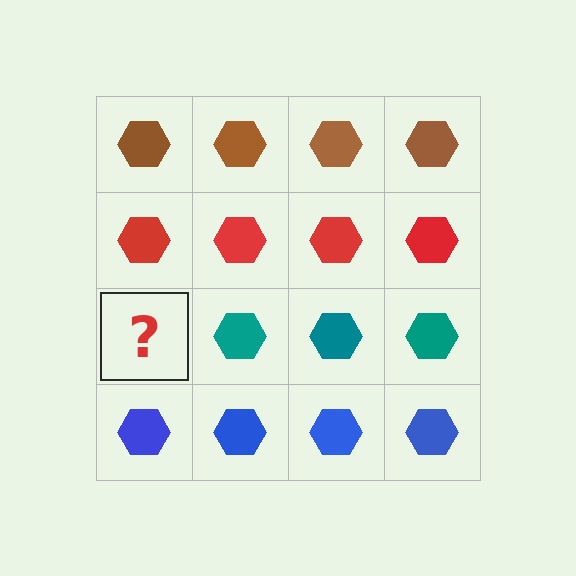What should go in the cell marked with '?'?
The missing cell should contain a teal hexagon.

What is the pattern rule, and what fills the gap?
The rule is that each row has a consistent color. The gap should be filled with a teal hexagon.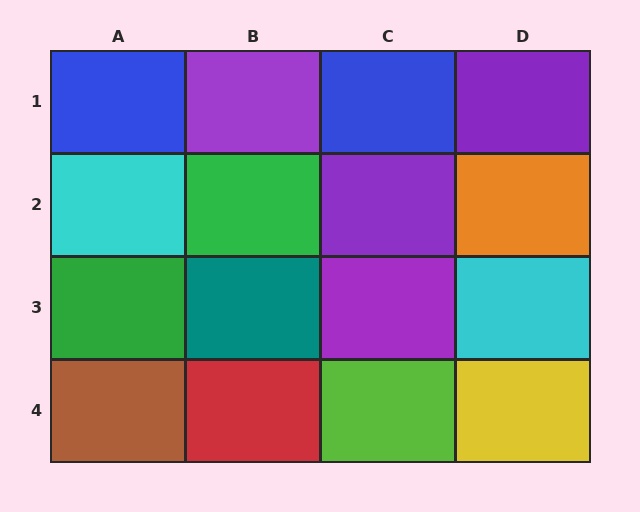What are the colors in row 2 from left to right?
Cyan, green, purple, orange.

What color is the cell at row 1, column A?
Blue.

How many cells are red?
1 cell is red.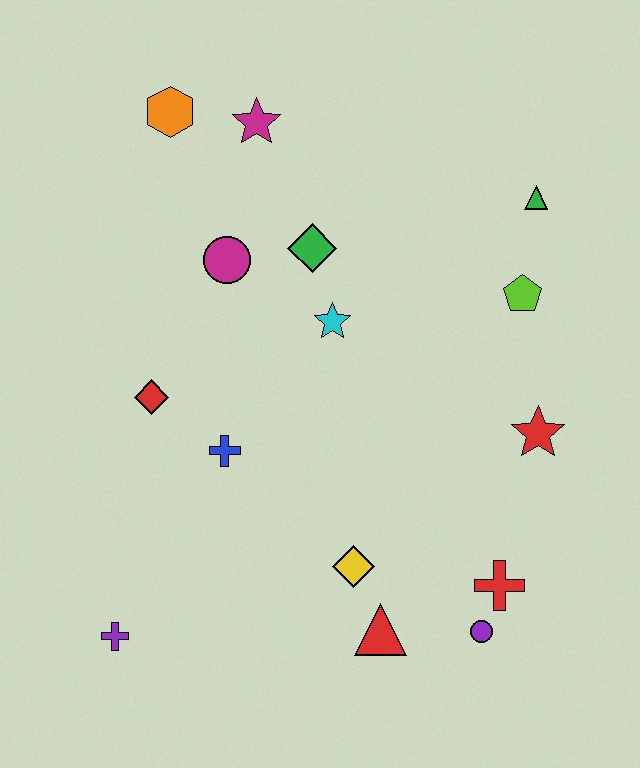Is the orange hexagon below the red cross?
No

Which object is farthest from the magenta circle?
The purple circle is farthest from the magenta circle.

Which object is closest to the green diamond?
The cyan star is closest to the green diamond.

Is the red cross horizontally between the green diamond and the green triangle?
Yes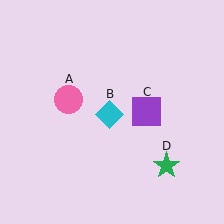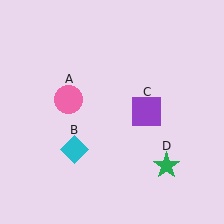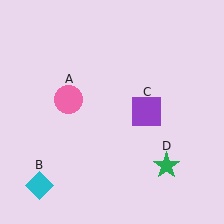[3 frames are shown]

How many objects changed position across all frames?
1 object changed position: cyan diamond (object B).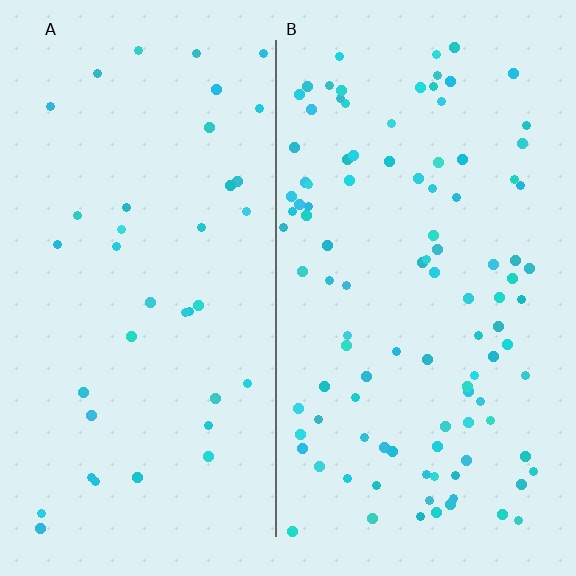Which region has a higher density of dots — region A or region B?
B (the right).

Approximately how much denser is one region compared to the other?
Approximately 2.8× — region B over region A.